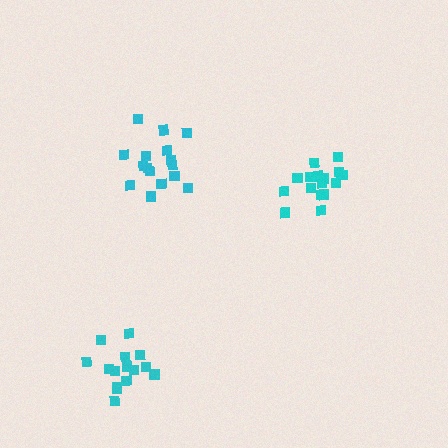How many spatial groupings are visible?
There are 3 spatial groupings.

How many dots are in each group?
Group 1: 17 dots, Group 2: 16 dots, Group 3: 15 dots (48 total).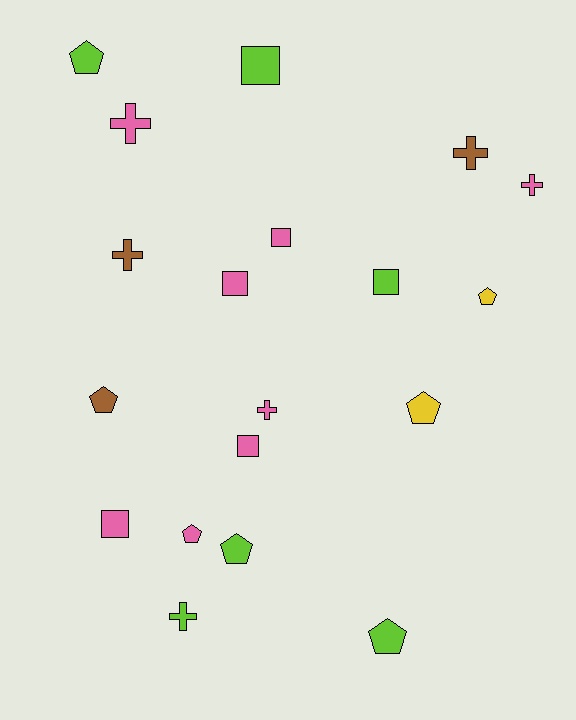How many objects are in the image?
There are 19 objects.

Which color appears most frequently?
Pink, with 8 objects.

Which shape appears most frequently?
Pentagon, with 7 objects.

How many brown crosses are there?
There are 2 brown crosses.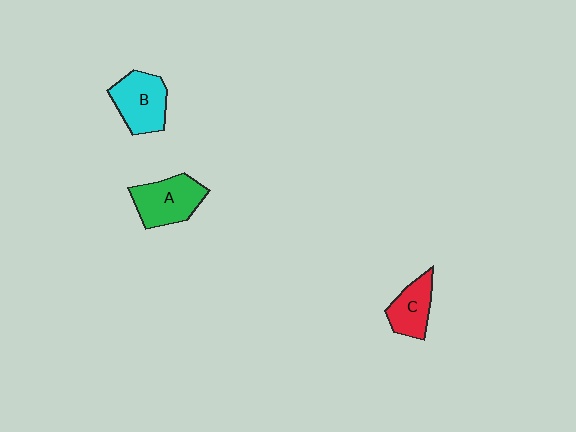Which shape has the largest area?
Shape A (green).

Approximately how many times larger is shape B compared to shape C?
Approximately 1.3 times.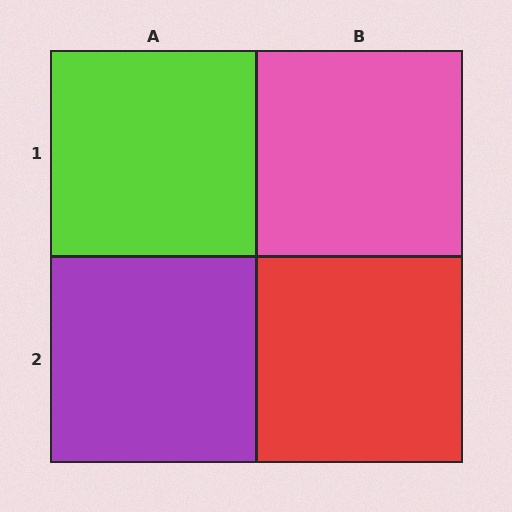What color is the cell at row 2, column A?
Purple.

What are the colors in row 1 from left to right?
Lime, pink.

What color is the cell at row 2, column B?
Red.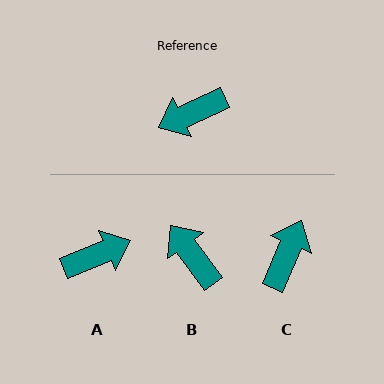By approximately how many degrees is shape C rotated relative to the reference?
Approximately 138 degrees clockwise.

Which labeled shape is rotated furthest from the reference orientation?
A, about 178 degrees away.